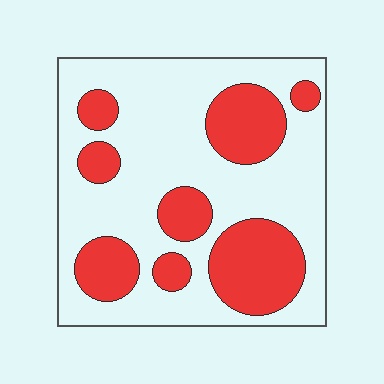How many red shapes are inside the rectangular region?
8.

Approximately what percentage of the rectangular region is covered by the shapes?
Approximately 30%.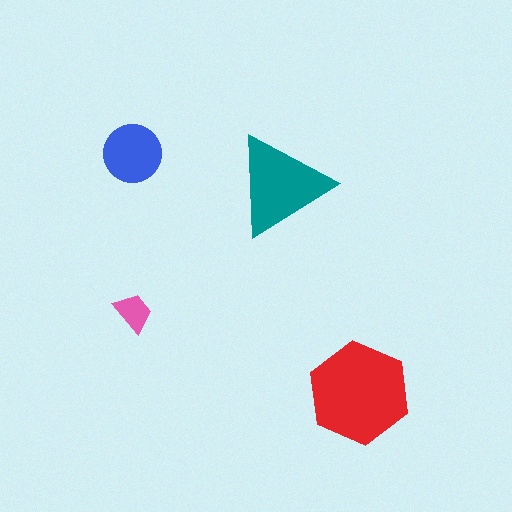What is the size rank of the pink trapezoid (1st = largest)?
4th.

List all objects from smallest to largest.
The pink trapezoid, the blue circle, the teal triangle, the red hexagon.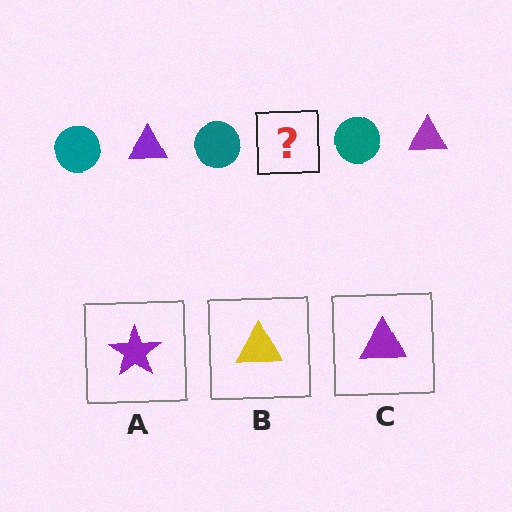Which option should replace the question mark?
Option C.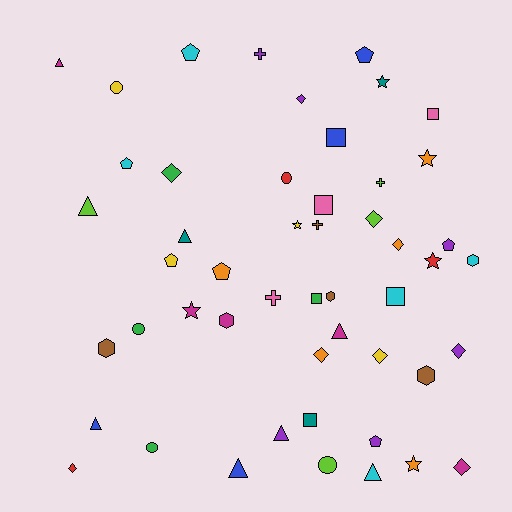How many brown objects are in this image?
There are 4 brown objects.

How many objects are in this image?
There are 50 objects.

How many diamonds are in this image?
There are 9 diamonds.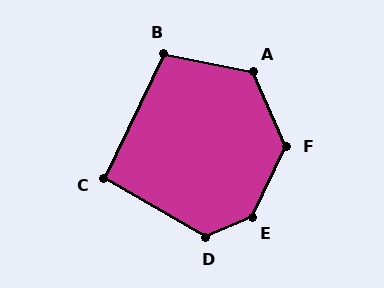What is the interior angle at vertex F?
Approximately 130 degrees (obtuse).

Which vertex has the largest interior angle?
E, at approximately 140 degrees.